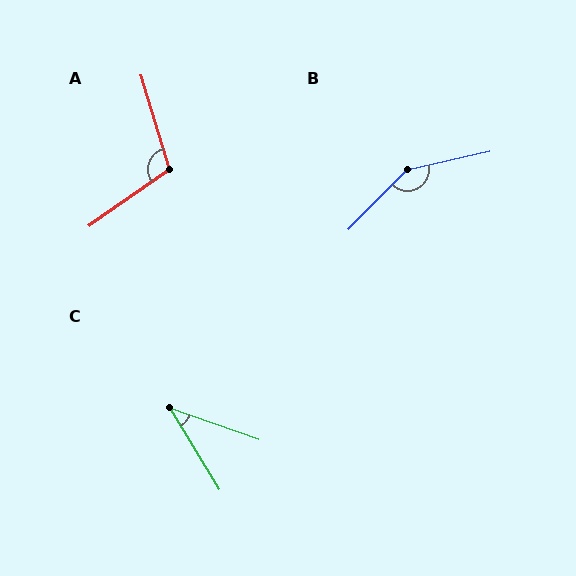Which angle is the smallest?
C, at approximately 40 degrees.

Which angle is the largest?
B, at approximately 147 degrees.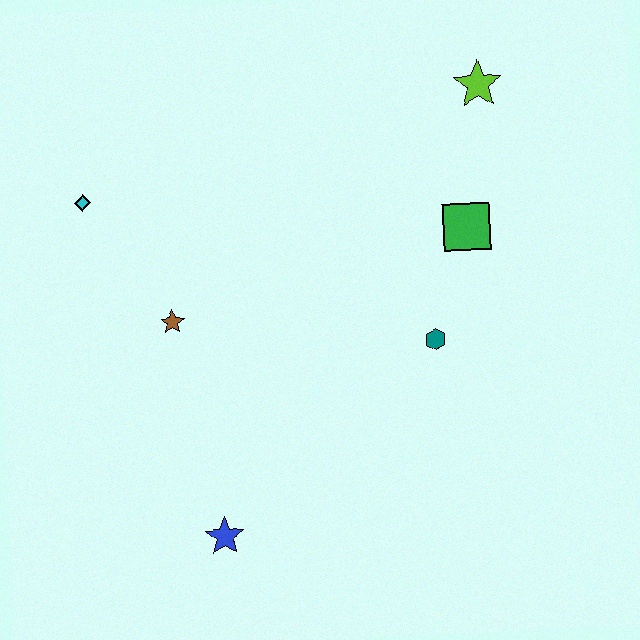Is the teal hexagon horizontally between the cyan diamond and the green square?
Yes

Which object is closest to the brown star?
The cyan diamond is closest to the brown star.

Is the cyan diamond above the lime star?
No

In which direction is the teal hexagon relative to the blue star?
The teal hexagon is to the right of the blue star.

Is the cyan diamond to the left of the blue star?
Yes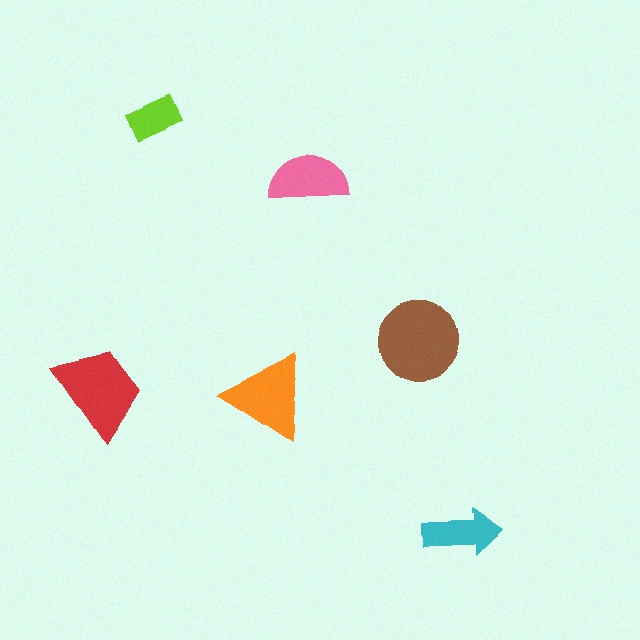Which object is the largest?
The brown circle.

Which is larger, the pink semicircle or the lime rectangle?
The pink semicircle.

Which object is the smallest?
The lime rectangle.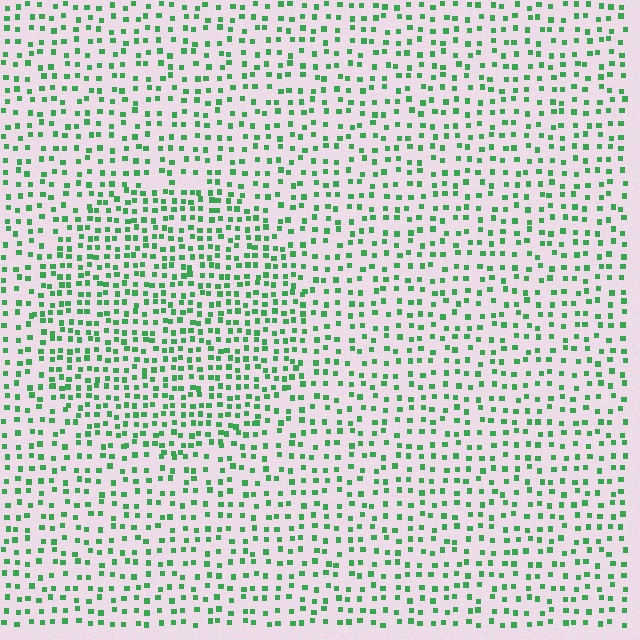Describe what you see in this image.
The image contains small green elements arranged at two different densities. A circle-shaped region is visible where the elements are more densely packed than the surrounding area.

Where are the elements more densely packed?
The elements are more densely packed inside the circle boundary.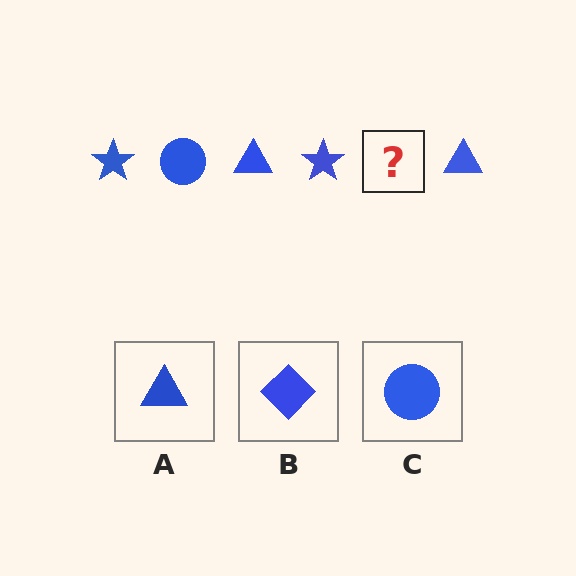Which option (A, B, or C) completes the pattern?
C.